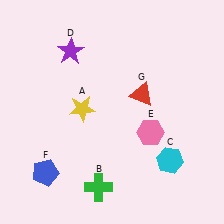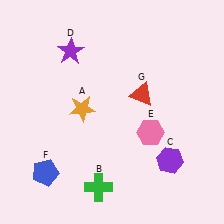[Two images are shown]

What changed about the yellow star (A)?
In Image 1, A is yellow. In Image 2, it changed to orange.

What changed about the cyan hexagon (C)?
In Image 1, C is cyan. In Image 2, it changed to purple.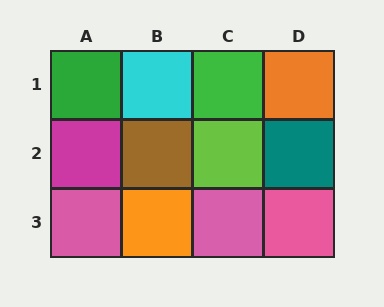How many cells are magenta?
1 cell is magenta.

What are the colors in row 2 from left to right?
Magenta, brown, lime, teal.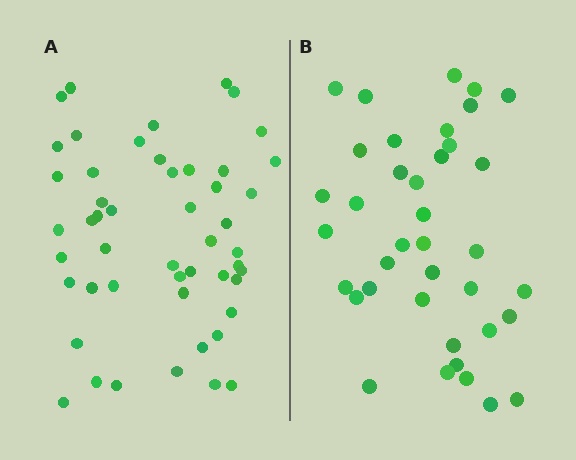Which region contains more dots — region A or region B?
Region A (the left region) has more dots.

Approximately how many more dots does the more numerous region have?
Region A has roughly 12 or so more dots than region B.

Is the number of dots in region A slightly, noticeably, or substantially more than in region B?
Region A has noticeably more, but not dramatically so. The ratio is roughly 1.3 to 1.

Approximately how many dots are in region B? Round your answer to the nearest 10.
About 40 dots. (The exact count is 38, which rounds to 40.)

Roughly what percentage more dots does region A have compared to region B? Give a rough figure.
About 30% more.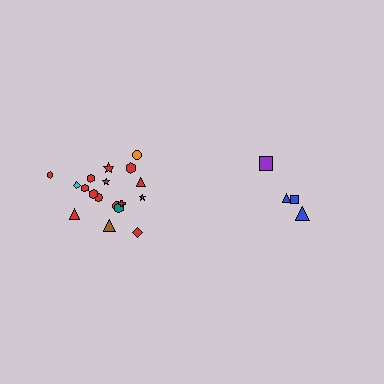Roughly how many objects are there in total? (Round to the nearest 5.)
Roughly 20 objects in total.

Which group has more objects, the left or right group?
The left group.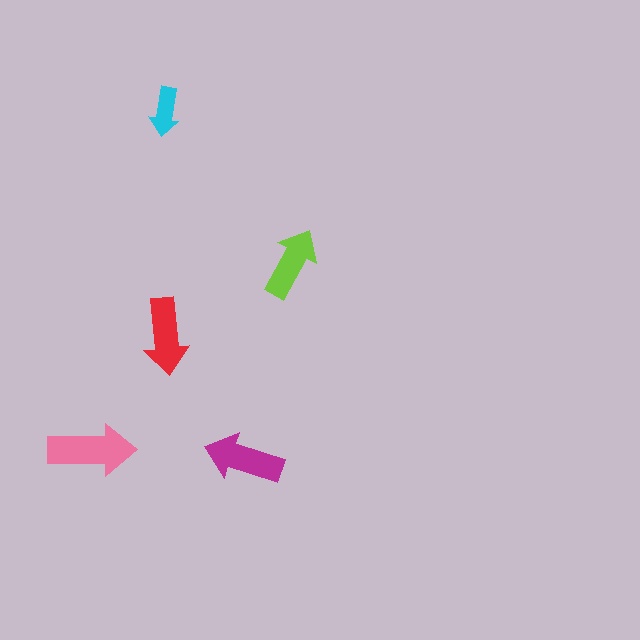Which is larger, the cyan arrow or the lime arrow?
The lime one.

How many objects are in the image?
There are 5 objects in the image.